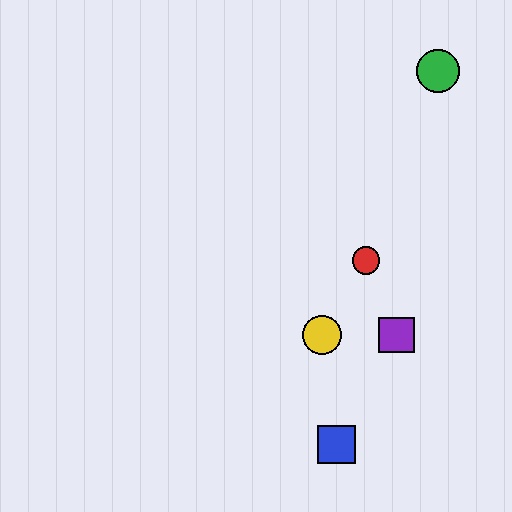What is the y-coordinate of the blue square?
The blue square is at y≈444.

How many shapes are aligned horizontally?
2 shapes (the yellow circle, the purple square) are aligned horizontally.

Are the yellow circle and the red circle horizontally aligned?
No, the yellow circle is at y≈335 and the red circle is at y≈260.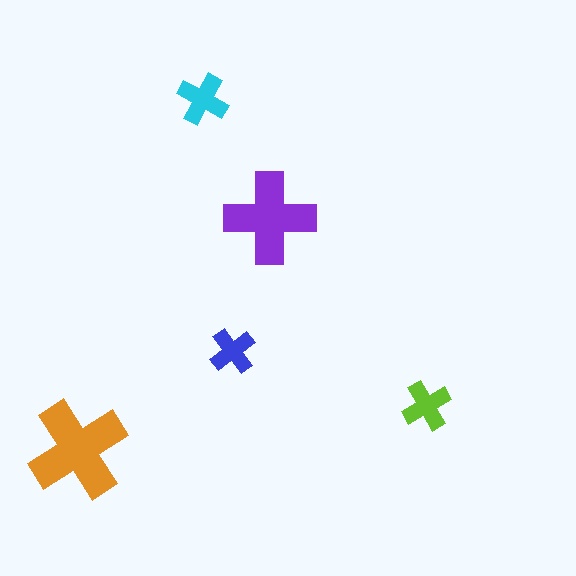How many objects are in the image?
There are 5 objects in the image.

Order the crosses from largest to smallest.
the orange one, the purple one, the cyan one, the lime one, the blue one.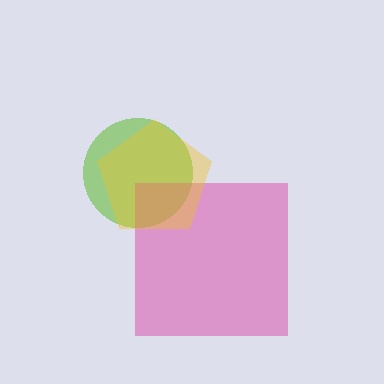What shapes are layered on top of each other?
The layered shapes are: a lime circle, a magenta square, a yellow pentagon.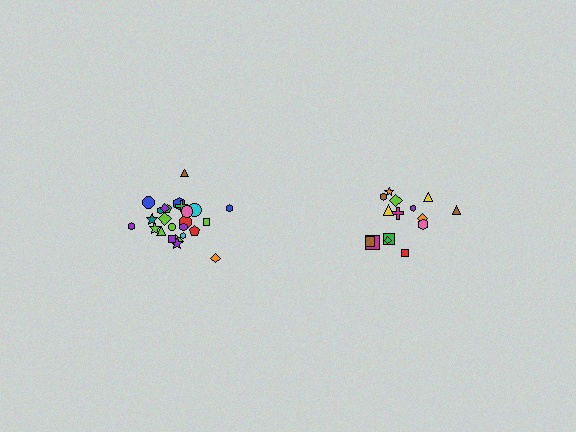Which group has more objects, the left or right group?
The left group.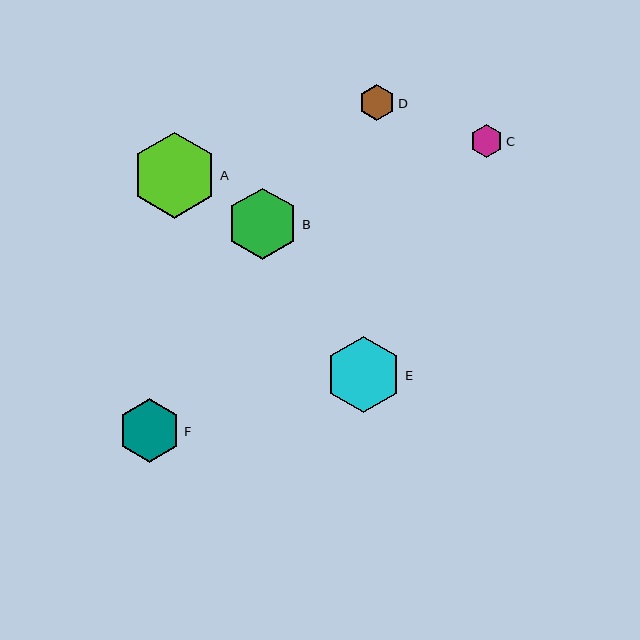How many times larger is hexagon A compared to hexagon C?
Hexagon A is approximately 2.6 times the size of hexagon C.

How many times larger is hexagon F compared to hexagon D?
Hexagon F is approximately 1.8 times the size of hexagon D.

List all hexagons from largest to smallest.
From largest to smallest: A, E, B, F, D, C.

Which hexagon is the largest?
Hexagon A is the largest with a size of approximately 86 pixels.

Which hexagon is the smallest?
Hexagon C is the smallest with a size of approximately 33 pixels.